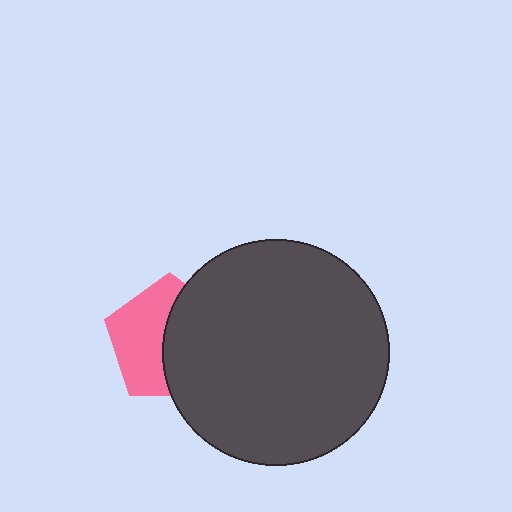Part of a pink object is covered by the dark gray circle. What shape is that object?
It is a pentagon.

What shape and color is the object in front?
The object in front is a dark gray circle.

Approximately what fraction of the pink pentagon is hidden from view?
Roughly 51% of the pink pentagon is hidden behind the dark gray circle.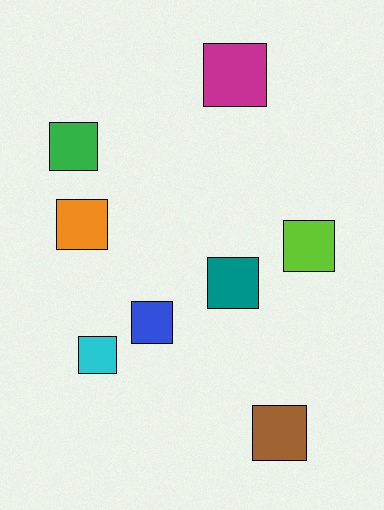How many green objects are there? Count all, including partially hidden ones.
There is 1 green object.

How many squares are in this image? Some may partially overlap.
There are 8 squares.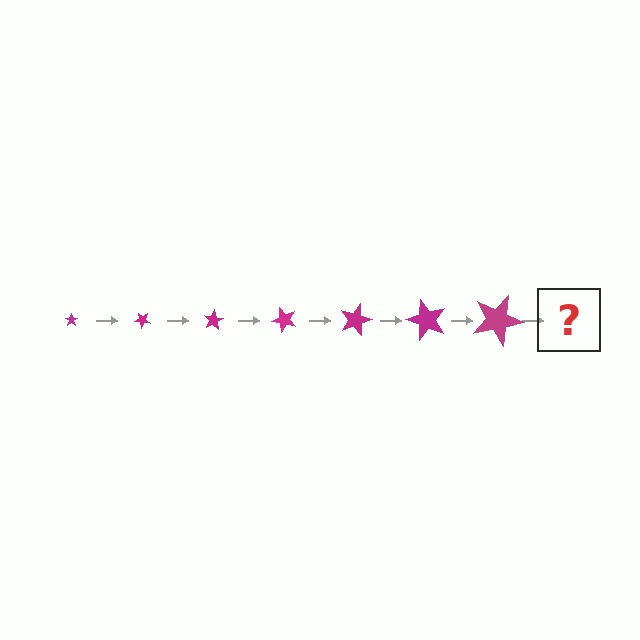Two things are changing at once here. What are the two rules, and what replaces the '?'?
The two rules are that the star grows larger each step and it rotates 40 degrees each step. The '?' should be a star, larger than the previous one and rotated 280 degrees from the start.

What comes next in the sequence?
The next element should be a star, larger than the previous one and rotated 280 degrees from the start.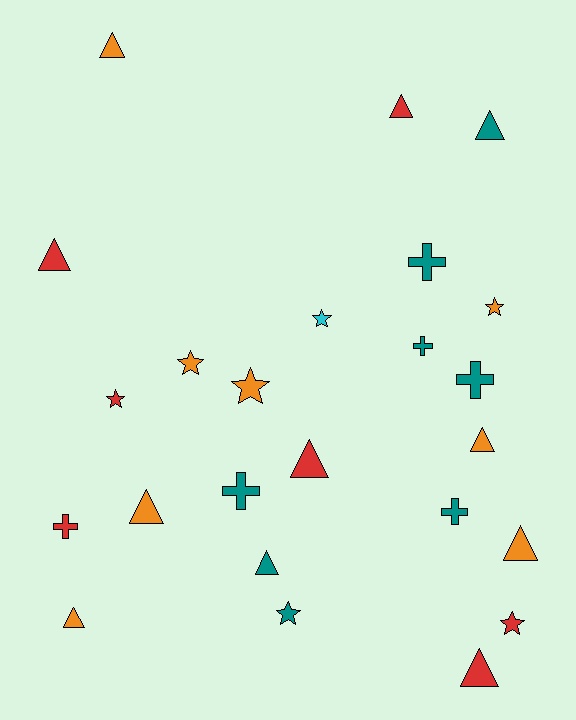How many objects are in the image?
There are 24 objects.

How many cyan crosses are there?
There are no cyan crosses.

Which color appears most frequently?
Teal, with 8 objects.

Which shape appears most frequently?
Triangle, with 11 objects.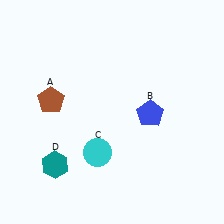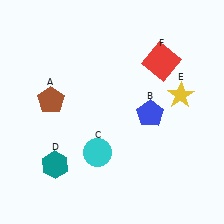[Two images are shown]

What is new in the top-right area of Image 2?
A yellow star (E) was added in the top-right area of Image 2.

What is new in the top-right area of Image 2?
A red square (F) was added in the top-right area of Image 2.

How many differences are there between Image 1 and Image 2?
There are 2 differences between the two images.